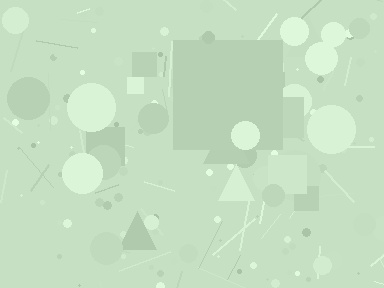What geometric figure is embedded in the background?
A square is embedded in the background.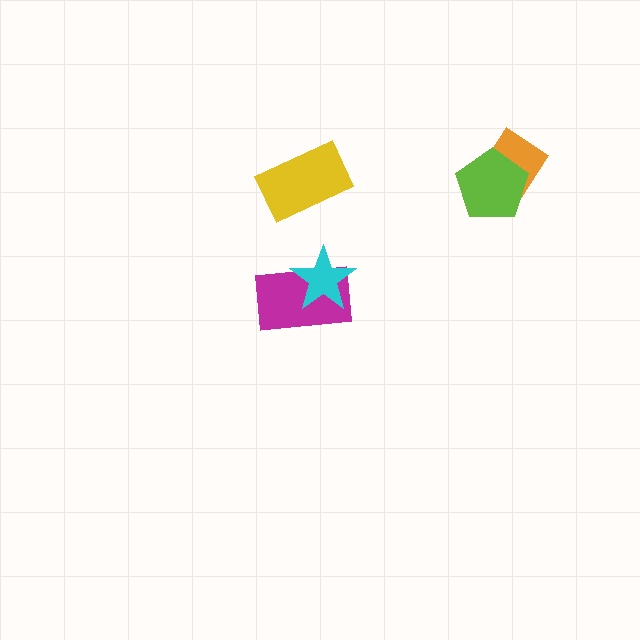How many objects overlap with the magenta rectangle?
1 object overlaps with the magenta rectangle.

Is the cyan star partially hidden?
No, no other shape covers it.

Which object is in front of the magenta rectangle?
The cyan star is in front of the magenta rectangle.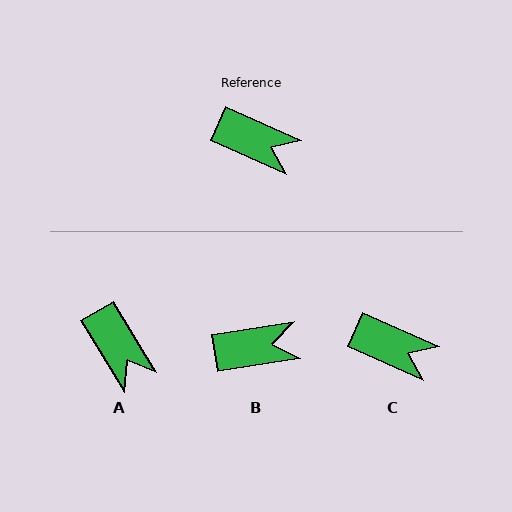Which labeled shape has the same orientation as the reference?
C.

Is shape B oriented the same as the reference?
No, it is off by about 33 degrees.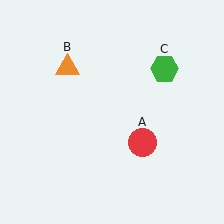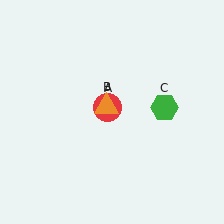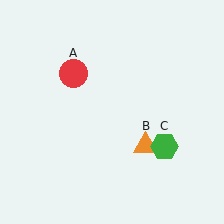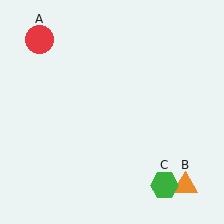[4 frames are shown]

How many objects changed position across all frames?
3 objects changed position: red circle (object A), orange triangle (object B), green hexagon (object C).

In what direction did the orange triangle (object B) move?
The orange triangle (object B) moved down and to the right.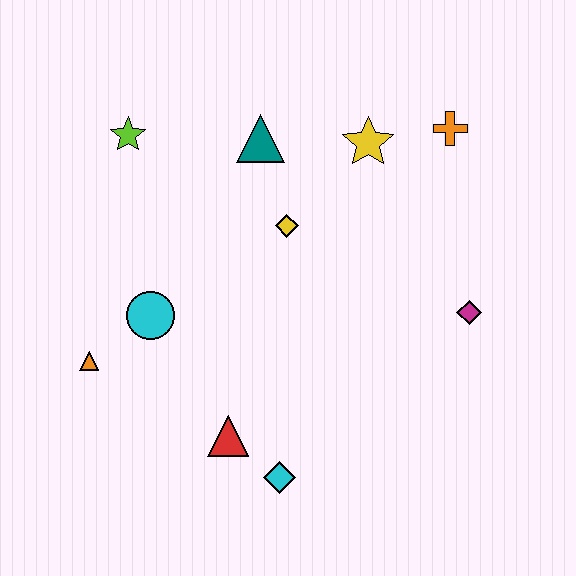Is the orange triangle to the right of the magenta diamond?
No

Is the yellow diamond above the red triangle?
Yes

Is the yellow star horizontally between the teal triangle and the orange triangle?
No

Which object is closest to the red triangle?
The cyan diamond is closest to the red triangle.